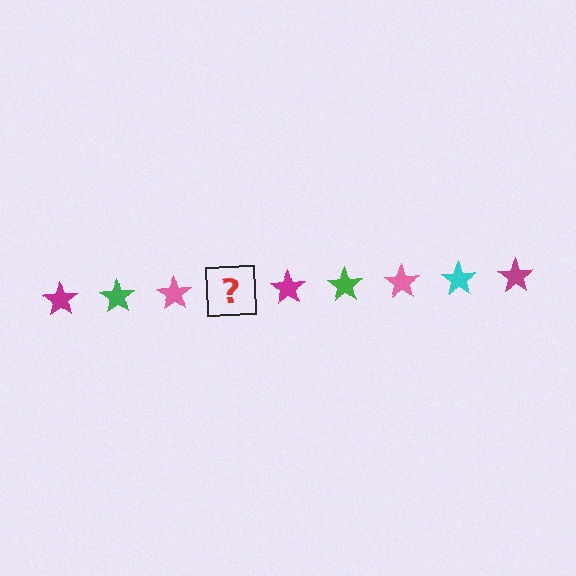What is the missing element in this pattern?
The missing element is a cyan star.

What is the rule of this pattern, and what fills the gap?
The rule is that the pattern cycles through magenta, green, pink, cyan stars. The gap should be filled with a cyan star.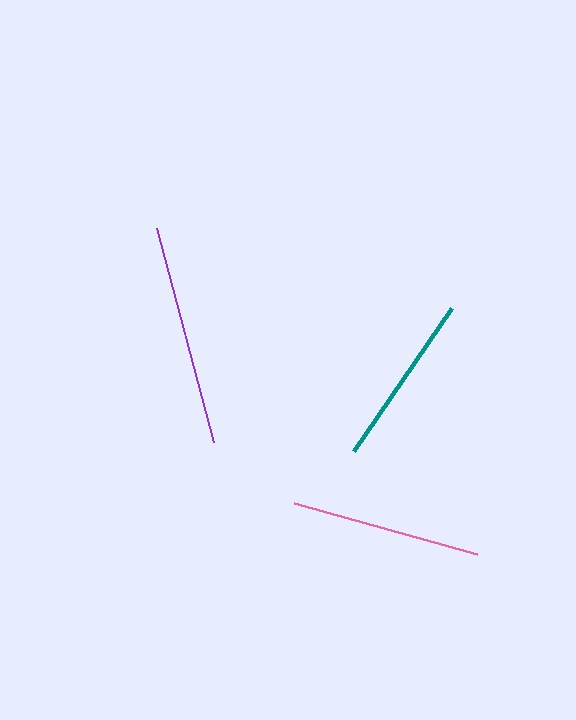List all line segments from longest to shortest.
From longest to shortest: purple, pink, teal.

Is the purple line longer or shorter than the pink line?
The purple line is longer than the pink line.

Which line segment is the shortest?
The teal line is the shortest at approximately 173 pixels.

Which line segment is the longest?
The purple line is the longest at approximately 221 pixels.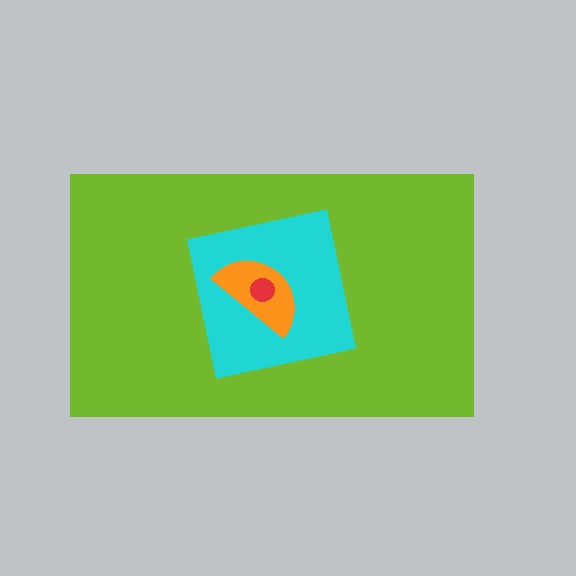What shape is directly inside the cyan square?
The orange semicircle.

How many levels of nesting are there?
4.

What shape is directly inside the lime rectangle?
The cyan square.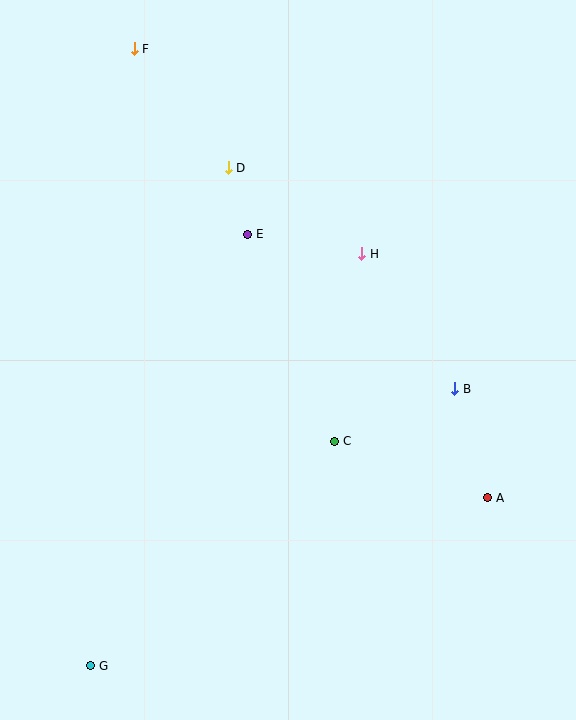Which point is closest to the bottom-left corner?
Point G is closest to the bottom-left corner.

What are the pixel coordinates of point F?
Point F is at (134, 49).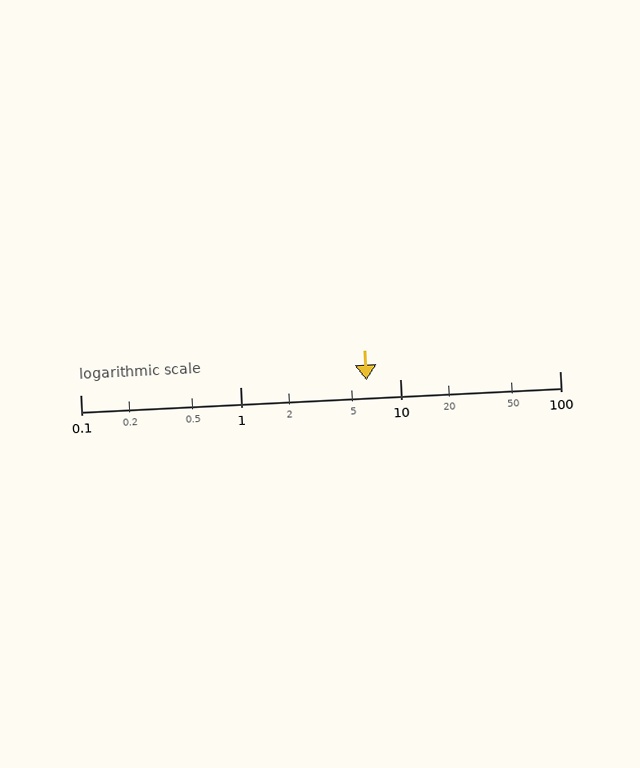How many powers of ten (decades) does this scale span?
The scale spans 3 decades, from 0.1 to 100.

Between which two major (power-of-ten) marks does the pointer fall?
The pointer is between 1 and 10.